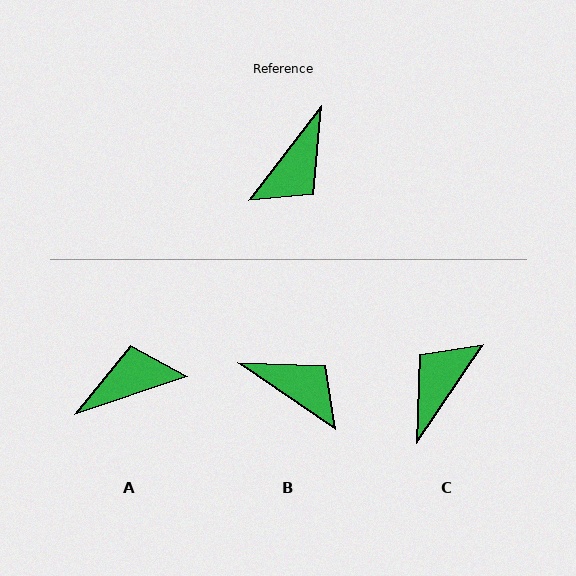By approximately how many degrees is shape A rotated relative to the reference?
Approximately 146 degrees counter-clockwise.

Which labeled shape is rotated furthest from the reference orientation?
C, about 177 degrees away.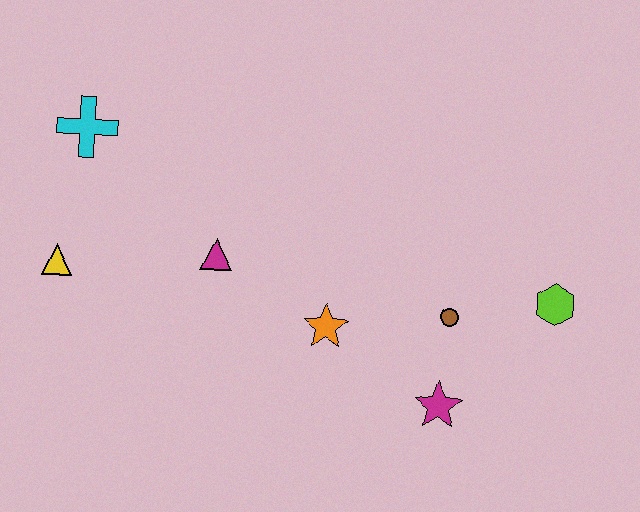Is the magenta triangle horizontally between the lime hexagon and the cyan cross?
Yes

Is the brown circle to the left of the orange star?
No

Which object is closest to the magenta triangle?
The orange star is closest to the magenta triangle.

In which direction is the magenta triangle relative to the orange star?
The magenta triangle is to the left of the orange star.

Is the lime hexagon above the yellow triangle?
No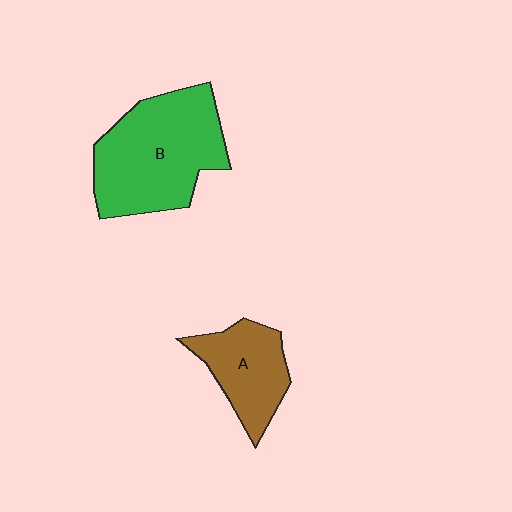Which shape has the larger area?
Shape B (green).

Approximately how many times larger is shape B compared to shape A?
Approximately 1.8 times.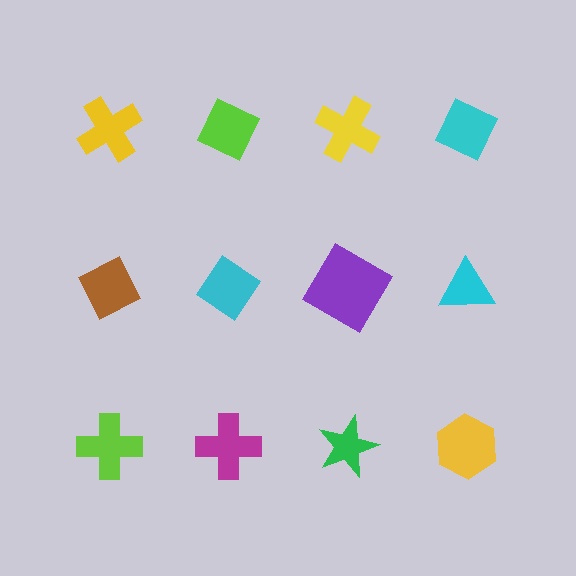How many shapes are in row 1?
4 shapes.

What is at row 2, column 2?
A cyan diamond.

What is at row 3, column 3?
A green star.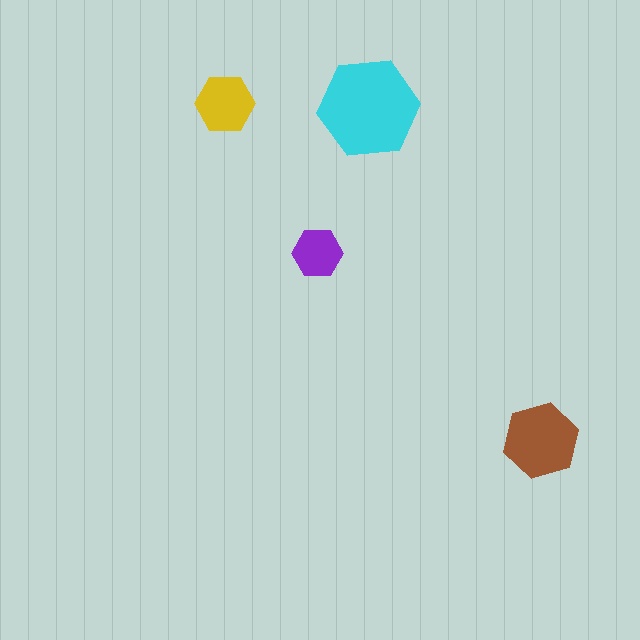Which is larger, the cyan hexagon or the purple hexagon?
The cyan one.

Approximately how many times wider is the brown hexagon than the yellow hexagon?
About 1.5 times wider.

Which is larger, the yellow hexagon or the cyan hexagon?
The cyan one.